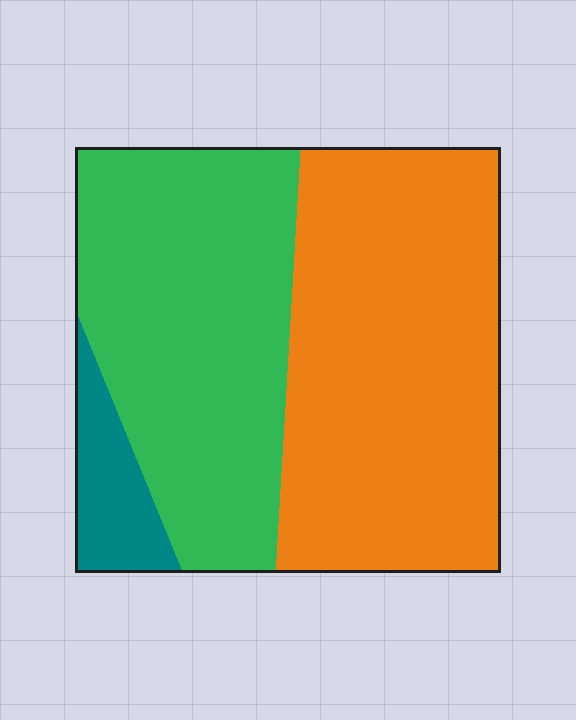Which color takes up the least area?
Teal, at roughly 10%.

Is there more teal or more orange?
Orange.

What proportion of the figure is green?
Green covers about 40% of the figure.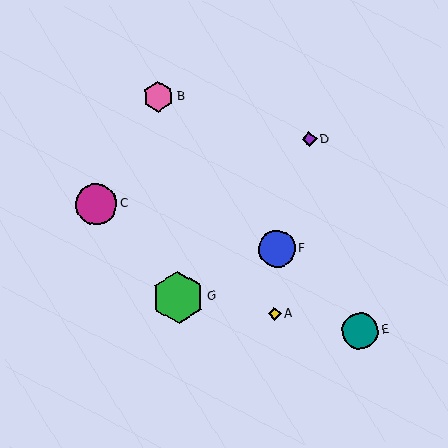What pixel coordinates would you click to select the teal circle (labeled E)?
Click at (360, 331) to select the teal circle E.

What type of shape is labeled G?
Shape G is a green hexagon.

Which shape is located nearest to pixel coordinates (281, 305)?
The yellow diamond (labeled A) at (275, 314) is nearest to that location.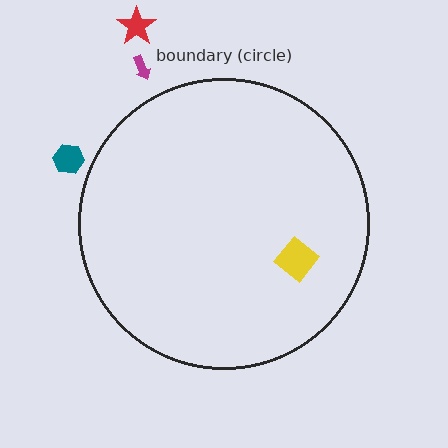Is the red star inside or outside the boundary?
Outside.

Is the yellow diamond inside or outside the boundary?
Inside.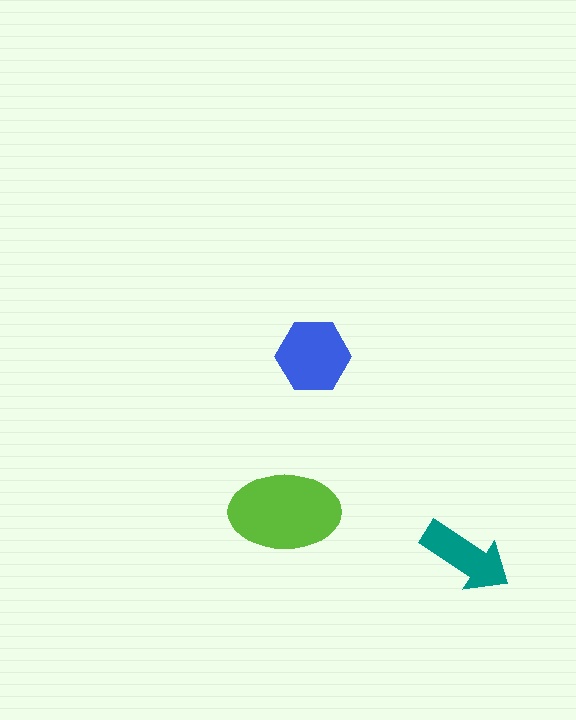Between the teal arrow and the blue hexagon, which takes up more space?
The blue hexagon.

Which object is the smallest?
The teal arrow.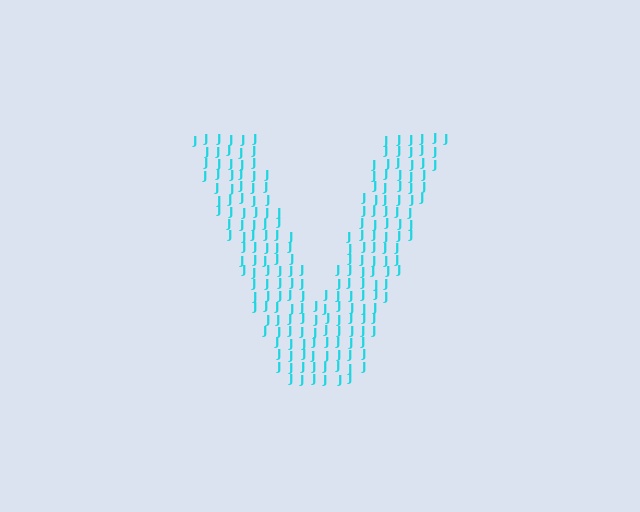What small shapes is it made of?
It is made of small letter J's.